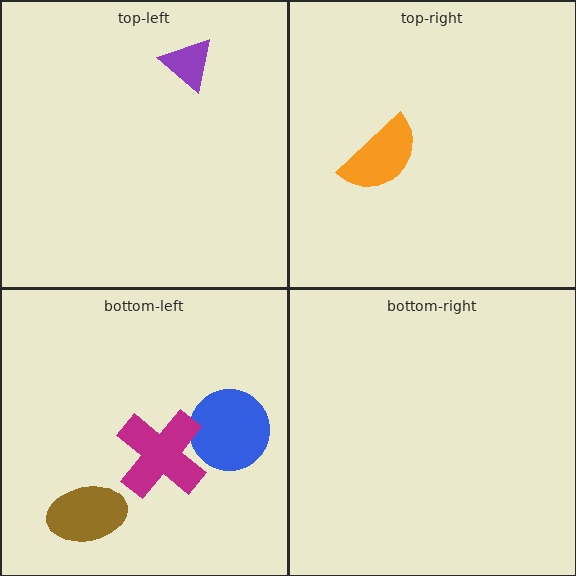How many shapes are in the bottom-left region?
3.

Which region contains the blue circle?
The bottom-left region.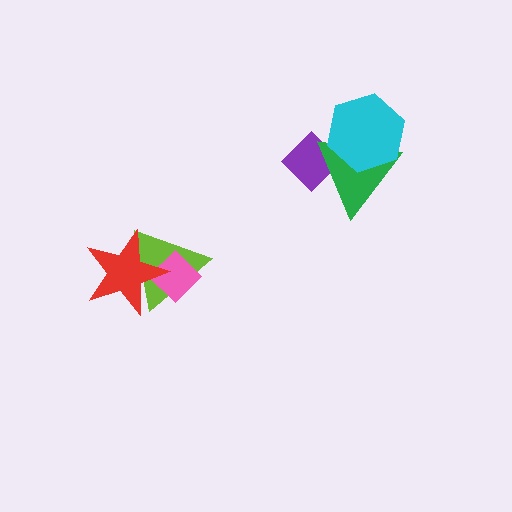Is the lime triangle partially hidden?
Yes, it is partially covered by another shape.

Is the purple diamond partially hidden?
Yes, it is partially covered by another shape.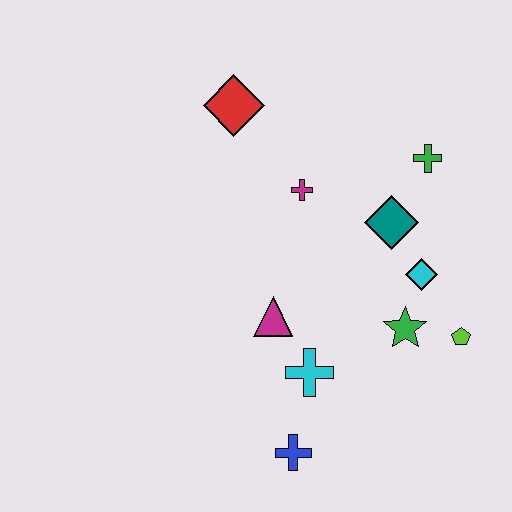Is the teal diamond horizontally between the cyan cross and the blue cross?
No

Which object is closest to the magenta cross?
The teal diamond is closest to the magenta cross.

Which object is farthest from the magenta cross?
The blue cross is farthest from the magenta cross.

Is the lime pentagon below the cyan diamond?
Yes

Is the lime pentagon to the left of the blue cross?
No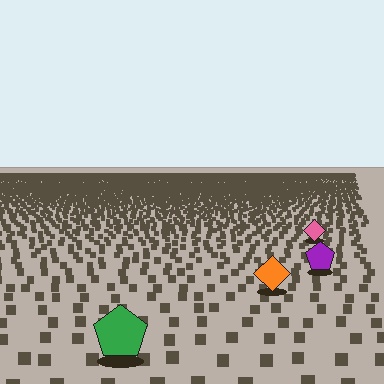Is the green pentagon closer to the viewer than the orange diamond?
Yes. The green pentagon is closer — you can tell from the texture gradient: the ground texture is coarser near it.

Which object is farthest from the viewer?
The pink diamond is farthest from the viewer. It appears smaller and the ground texture around it is denser.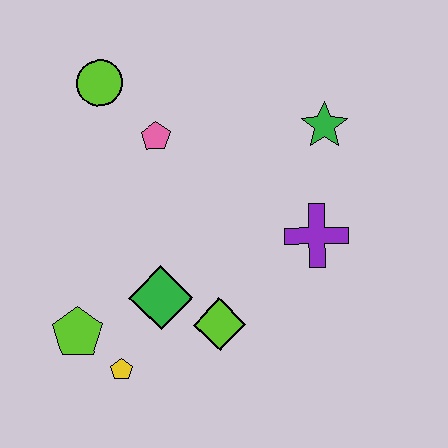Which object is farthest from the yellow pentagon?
The green star is farthest from the yellow pentagon.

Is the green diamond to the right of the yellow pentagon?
Yes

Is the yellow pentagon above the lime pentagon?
No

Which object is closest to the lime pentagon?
The yellow pentagon is closest to the lime pentagon.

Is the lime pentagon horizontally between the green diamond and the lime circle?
No